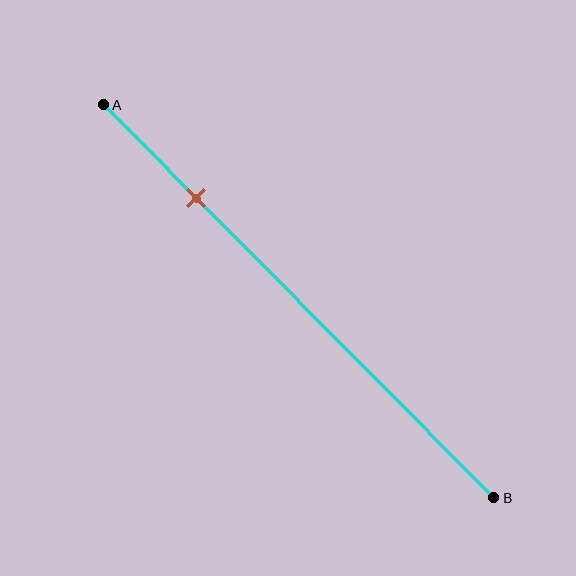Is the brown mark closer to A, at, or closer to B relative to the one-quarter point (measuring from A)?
The brown mark is approximately at the one-quarter point of segment AB.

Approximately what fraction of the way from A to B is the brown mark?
The brown mark is approximately 25% of the way from A to B.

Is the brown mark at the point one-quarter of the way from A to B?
Yes, the mark is approximately at the one-quarter point.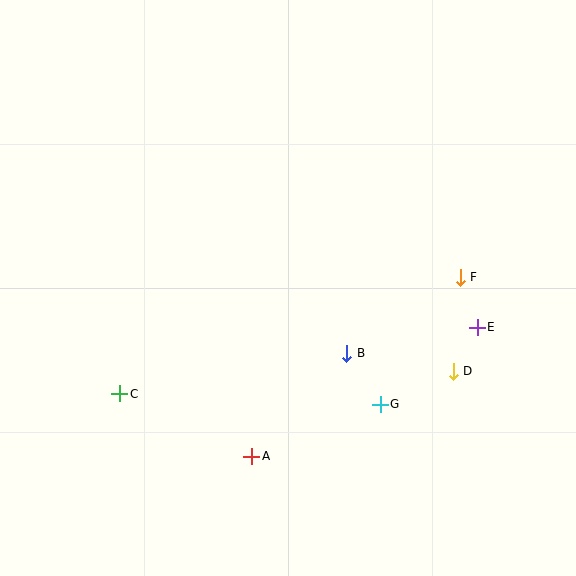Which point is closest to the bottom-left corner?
Point C is closest to the bottom-left corner.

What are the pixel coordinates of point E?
Point E is at (477, 327).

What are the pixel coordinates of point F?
Point F is at (460, 277).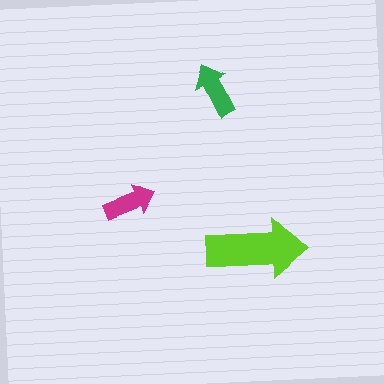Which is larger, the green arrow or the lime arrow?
The lime one.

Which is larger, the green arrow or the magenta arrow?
The green one.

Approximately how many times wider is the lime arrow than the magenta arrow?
About 2 times wider.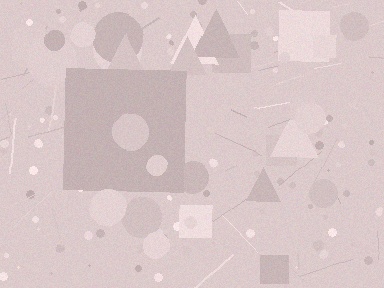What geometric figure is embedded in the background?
A square is embedded in the background.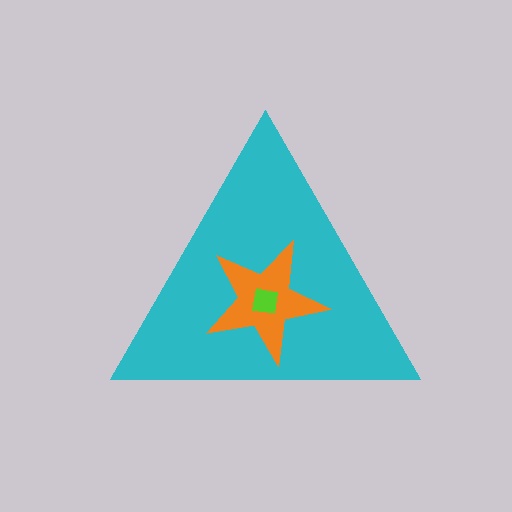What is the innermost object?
The lime square.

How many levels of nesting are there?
3.